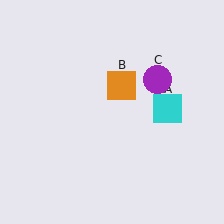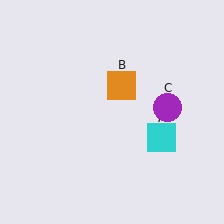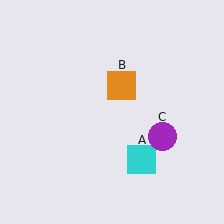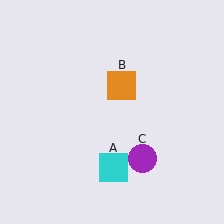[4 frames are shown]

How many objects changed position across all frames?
2 objects changed position: cyan square (object A), purple circle (object C).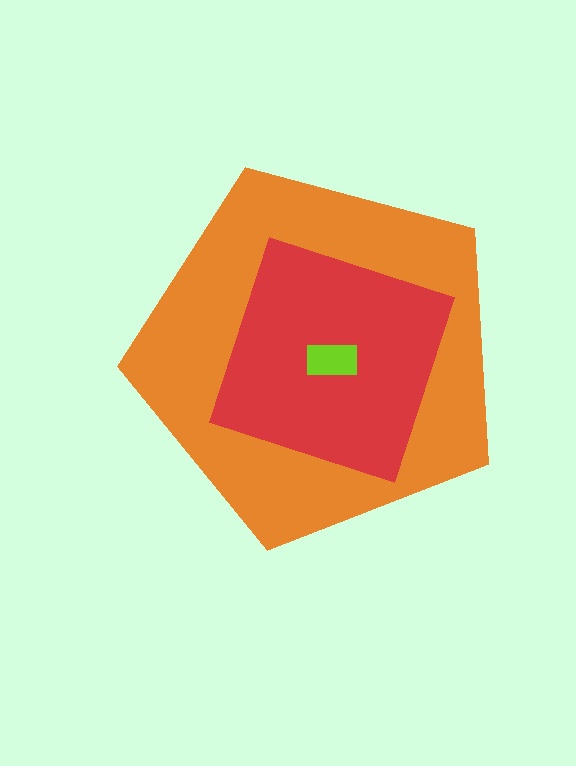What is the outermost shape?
The orange pentagon.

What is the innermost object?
The lime rectangle.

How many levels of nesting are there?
3.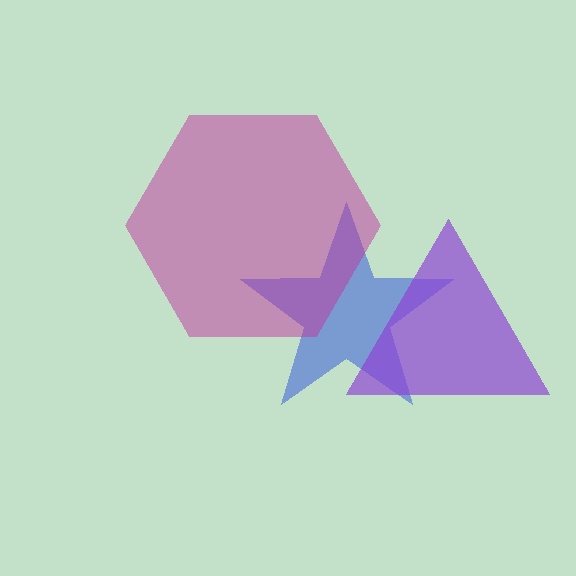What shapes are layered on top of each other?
The layered shapes are: a blue star, a purple triangle, a magenta hexagon.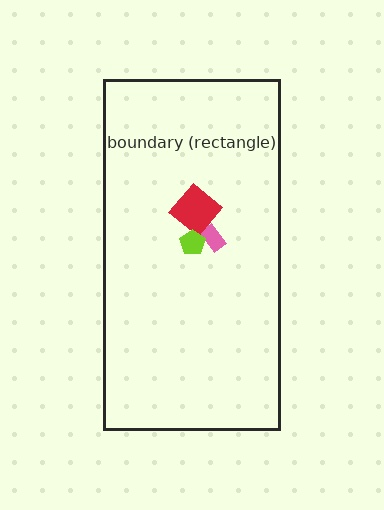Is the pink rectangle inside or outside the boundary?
Inside.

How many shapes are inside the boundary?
3 inside, 0 outside.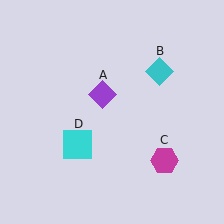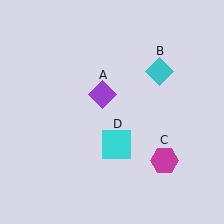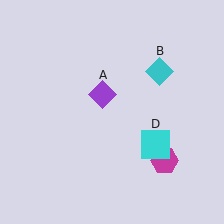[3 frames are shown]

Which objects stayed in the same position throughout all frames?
Purple diamond (object A) and cyan diamond (object B) and magenta hexagon (object C) remained stationary.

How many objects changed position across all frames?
1 object changed position: cyan square (object D).